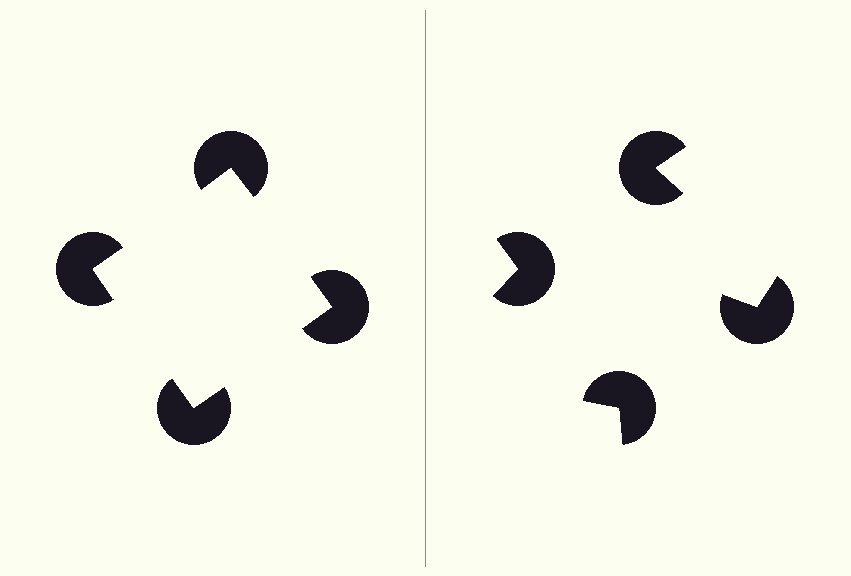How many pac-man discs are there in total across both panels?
8 — 4 on each side.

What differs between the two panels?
The pac-man discs are positioned identically on both sides; only the wedge orientations differ. On the left they align to a square; on the right they are misaligned.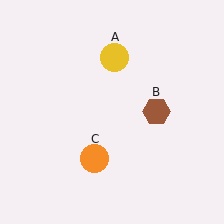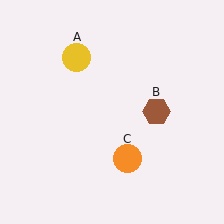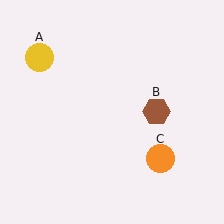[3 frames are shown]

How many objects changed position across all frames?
2 objects changed position: yellow circle (object A), orange circle (object C).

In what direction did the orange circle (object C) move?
The orange circle (object C) moved right.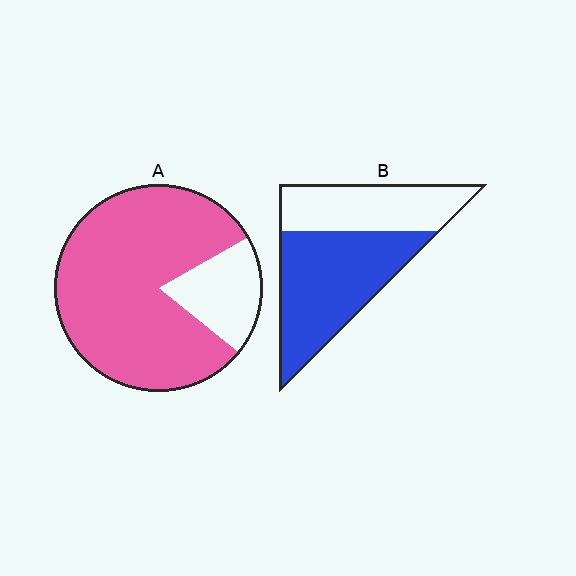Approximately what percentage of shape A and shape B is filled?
A is approximately 80% and B is approximately 60%.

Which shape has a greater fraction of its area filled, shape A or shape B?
Shape A.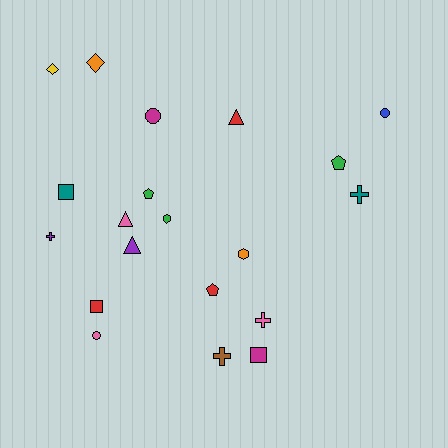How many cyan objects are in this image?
There are no cyan objects.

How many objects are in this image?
There are 20 objects.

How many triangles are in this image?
There are 3 triangles.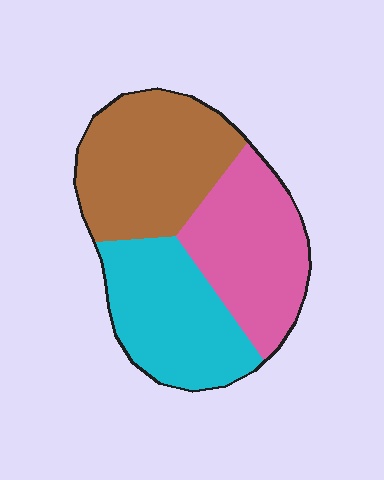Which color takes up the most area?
Brown, at roughly 35%.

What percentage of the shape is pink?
Pink takes up between a sixth and a third of the shape.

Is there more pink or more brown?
Brown.